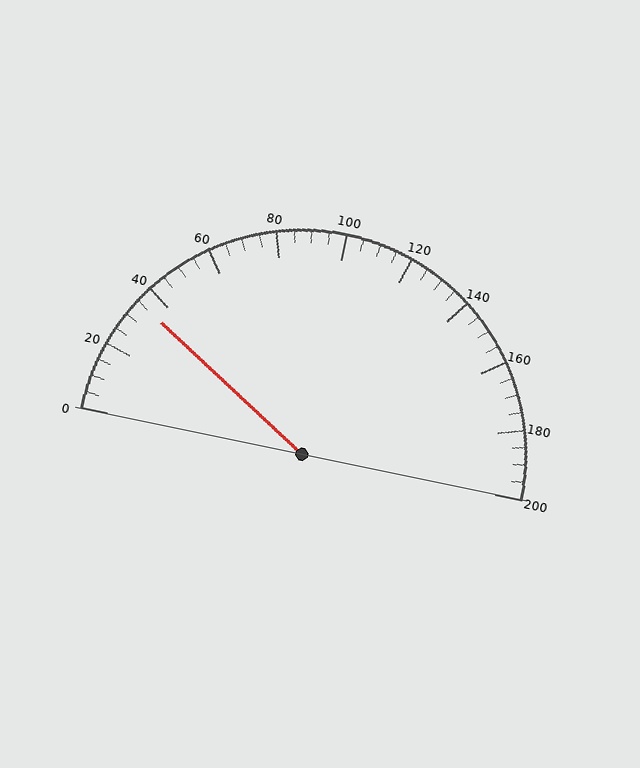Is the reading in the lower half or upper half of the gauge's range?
The reading is in the lower half of the range (0 to 200).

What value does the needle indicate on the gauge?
The needle indicates approximately 35.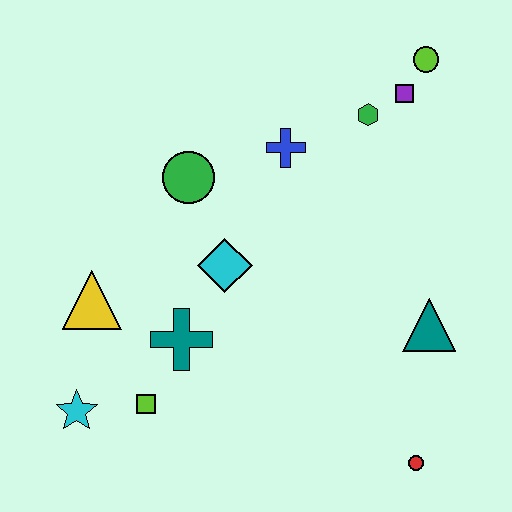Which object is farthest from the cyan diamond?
The lime circle is farthest from the cyan diamond.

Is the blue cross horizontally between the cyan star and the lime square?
No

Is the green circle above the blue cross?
No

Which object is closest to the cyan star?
The lime square is closest to the cyan star.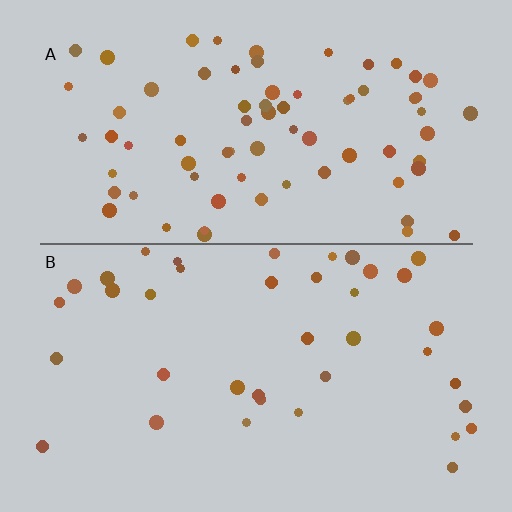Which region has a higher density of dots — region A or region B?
A (the top).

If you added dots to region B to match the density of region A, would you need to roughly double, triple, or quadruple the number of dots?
Approximately double.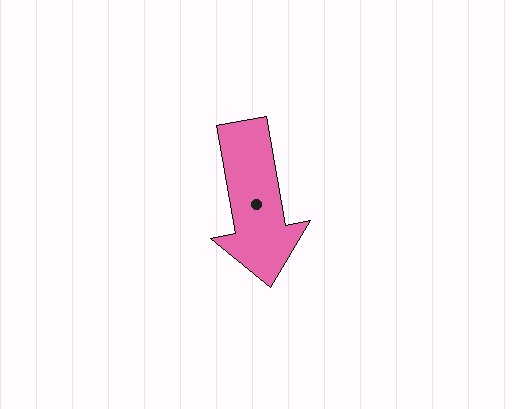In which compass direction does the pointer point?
South.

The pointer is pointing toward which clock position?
Roughly 6 o'clock.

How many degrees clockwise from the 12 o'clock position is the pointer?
Approximately 170 degrees.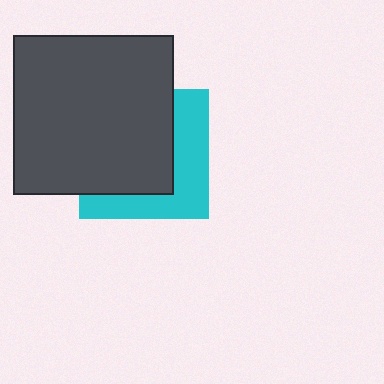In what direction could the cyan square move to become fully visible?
The cyan square could move toward the lower-right. That would shift it out from behind the dark gray square entirely.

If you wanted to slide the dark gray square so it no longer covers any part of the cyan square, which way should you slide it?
Slide it toward the upper-left — that is the most direct way to separate the two shapes.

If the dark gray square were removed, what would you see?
You would see the complete cyan square.